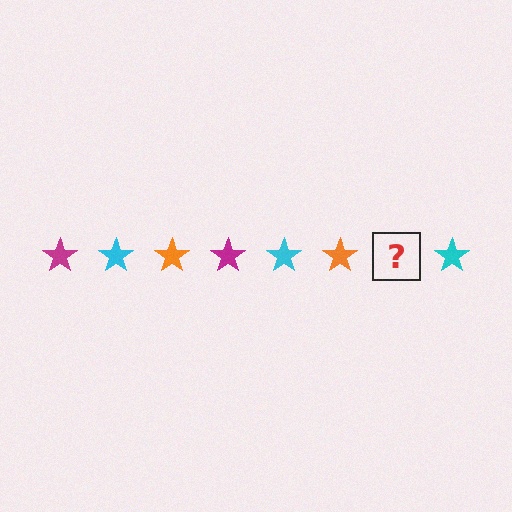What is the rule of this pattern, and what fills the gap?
The rule is that the pattern cycles through magenta, cyan, orange stars. The gap should be filled with a magenta star.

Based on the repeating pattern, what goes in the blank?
The blank should be a magenta star.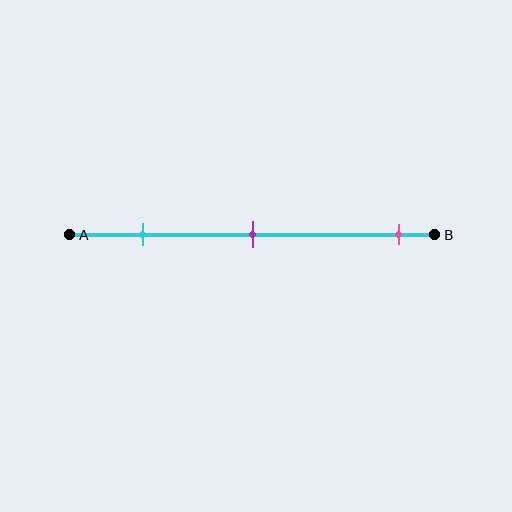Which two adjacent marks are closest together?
The cyan and purple marks are the closest adjacent pair.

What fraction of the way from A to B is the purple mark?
The purple mark is approximately 50% (0.5) of the way from A to B.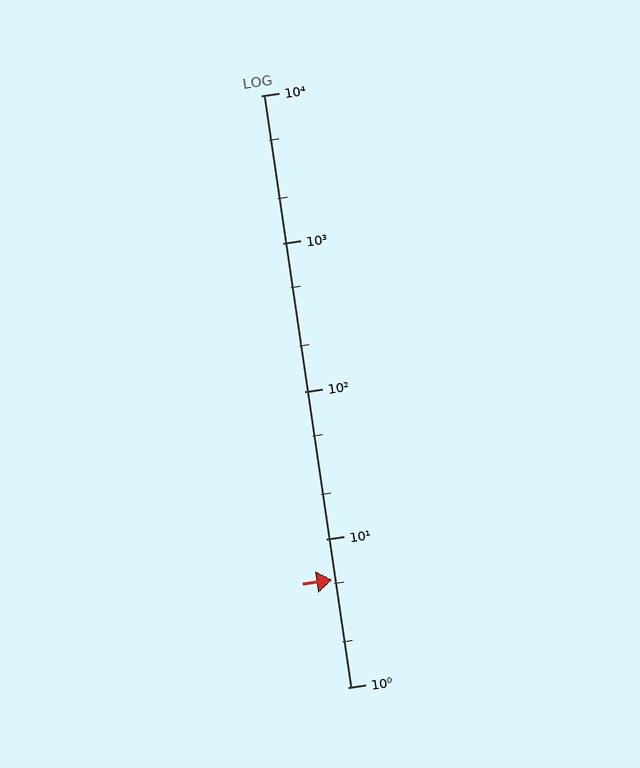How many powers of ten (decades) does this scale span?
The scale spans 4 decades, from 1 to 10000.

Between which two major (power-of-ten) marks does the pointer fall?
The pointer is between 1 and 10.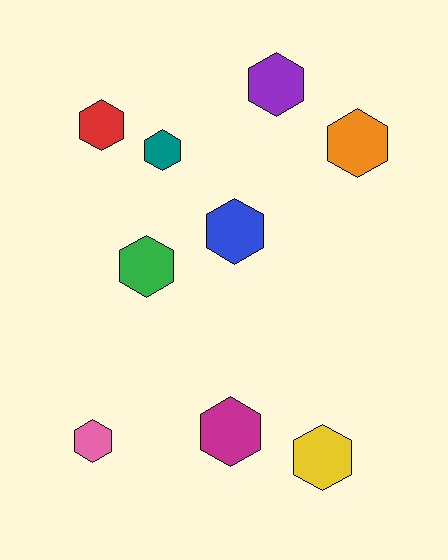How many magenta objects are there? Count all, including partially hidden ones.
There is 1 magenta object.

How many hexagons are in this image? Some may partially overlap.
There are 9 hexagons.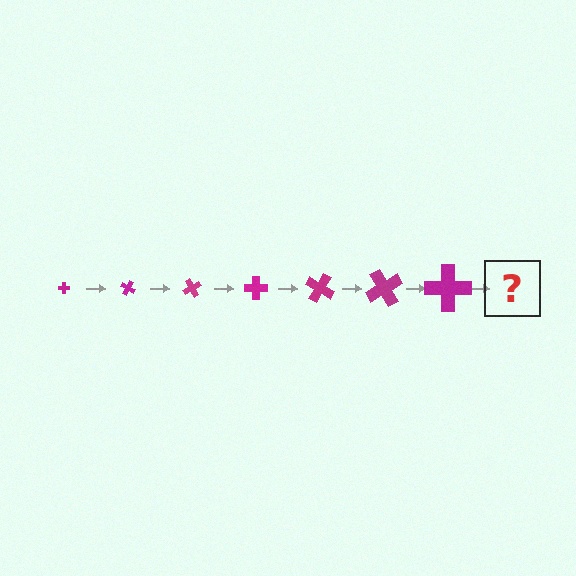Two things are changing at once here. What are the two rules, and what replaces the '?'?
The two rules are that the cross grows larger each step and it rotates 30 degrees each step. The '?' should be a cross, larger than the previous one and rotated 210 degrees from the start.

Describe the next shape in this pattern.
It should be a cross, larger than the previous one and rotated 210 degrees from the start.